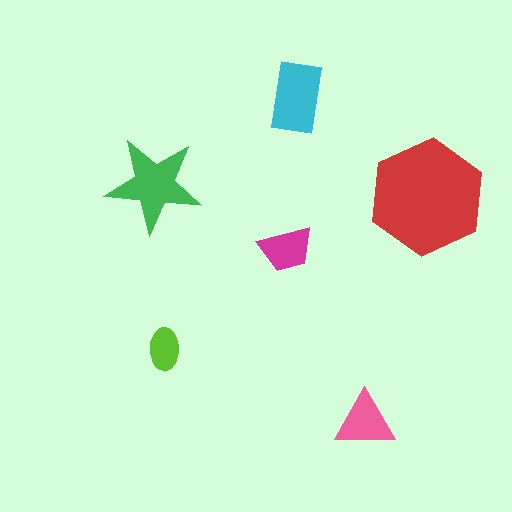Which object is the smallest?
The lime ellipse.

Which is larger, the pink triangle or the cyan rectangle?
The cyan rectangle.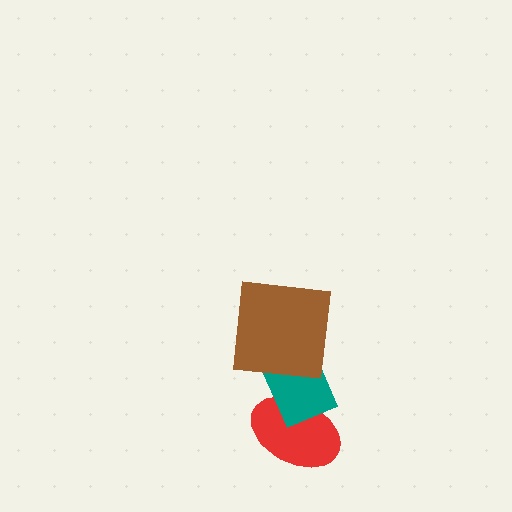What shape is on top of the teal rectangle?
The brown square is on top of the teal rectangle.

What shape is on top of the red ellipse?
The teal rectangle is on top of the red ellipse.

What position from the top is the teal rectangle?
The teal rectangle is 2nd from the top.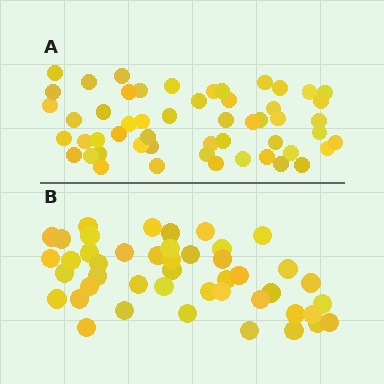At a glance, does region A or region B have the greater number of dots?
Region A (the top region) has more dots.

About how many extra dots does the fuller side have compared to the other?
Region A has roughly 8 or so more dots than region B.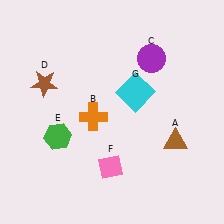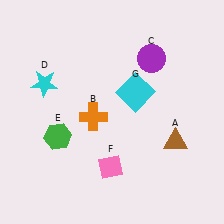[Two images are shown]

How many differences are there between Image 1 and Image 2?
There is 1 difference between the two images.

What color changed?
The star (D) changed from brown in Image 1 to cyan in Image 2.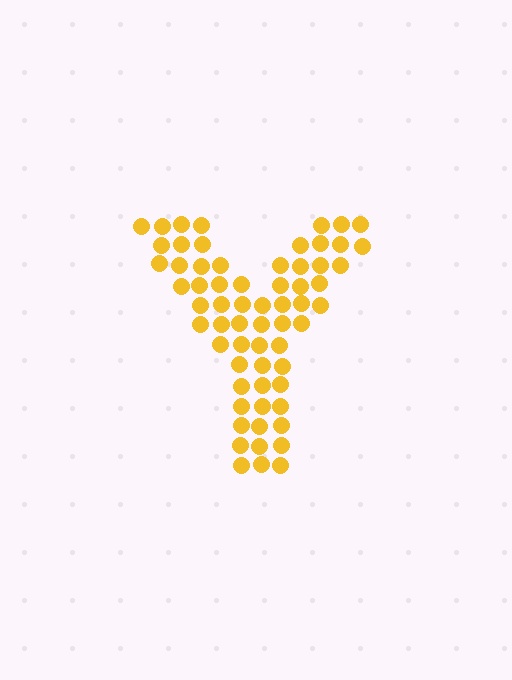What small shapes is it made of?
It is made of small circles.